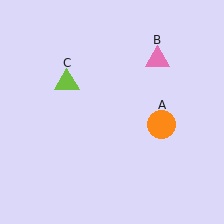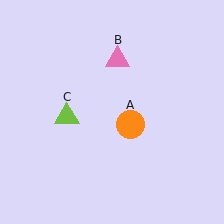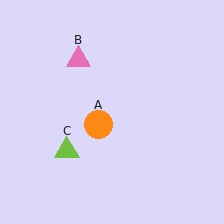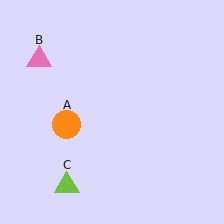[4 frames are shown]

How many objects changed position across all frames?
3 objects changed position: orange circle (object A), pink triangle (object B), lime triangle (object C).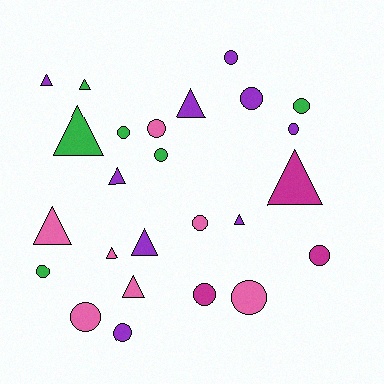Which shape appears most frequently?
Circle, with 14 objects.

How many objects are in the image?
There are 25 objects.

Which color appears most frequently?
Purple, with 9 objects.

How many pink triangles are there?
There are 3 pink triangles.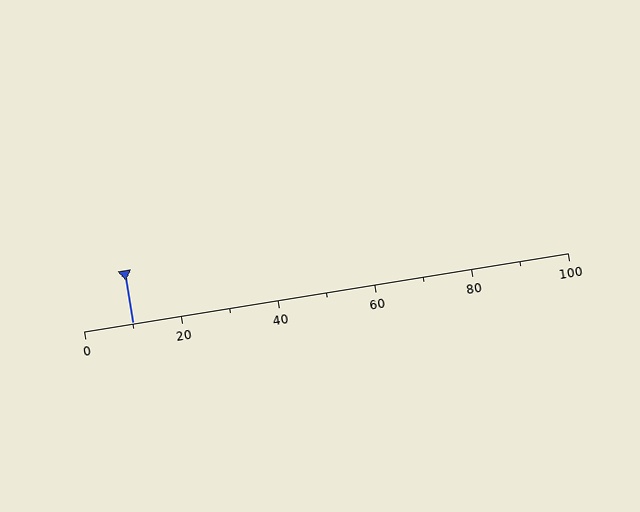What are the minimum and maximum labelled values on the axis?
The axis runs from 0 to 100.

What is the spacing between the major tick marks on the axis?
The major ticks are spaced 20 apart.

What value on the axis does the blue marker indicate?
The marker indicates approximately 10.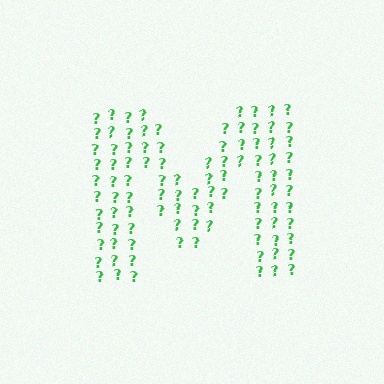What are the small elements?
The small elements are question marks.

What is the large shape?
The large shape is the letter M.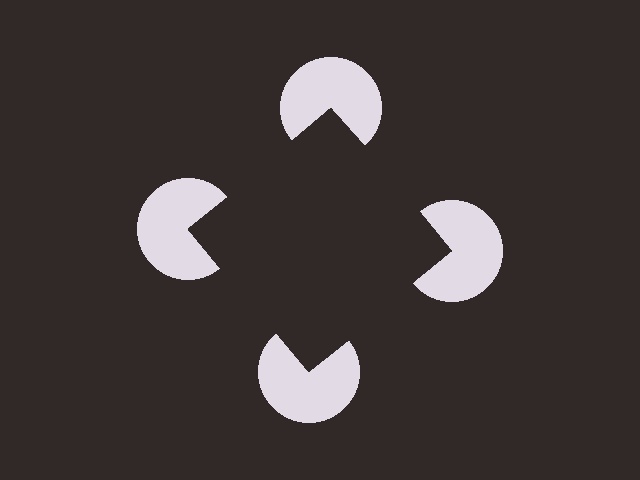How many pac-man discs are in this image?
There are 4 — one at each vertex of the illusory square.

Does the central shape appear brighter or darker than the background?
It typically appears slightly darker than the background, even though no actual brightness change is drawn.